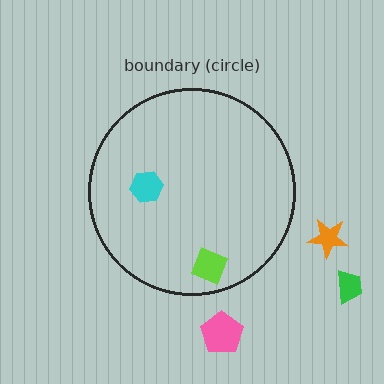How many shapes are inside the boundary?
2 inside, 3 outside.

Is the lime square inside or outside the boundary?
Inside.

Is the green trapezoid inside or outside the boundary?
Outside.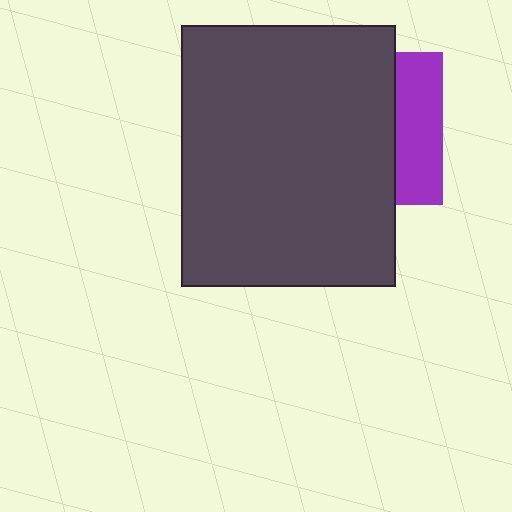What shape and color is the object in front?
The object in front is a dark gray rectangle.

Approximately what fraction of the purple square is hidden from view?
Roughly 69% of the purple square is hidden behind the dark gray rectangle.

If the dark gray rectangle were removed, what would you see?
You would see the complete purple square.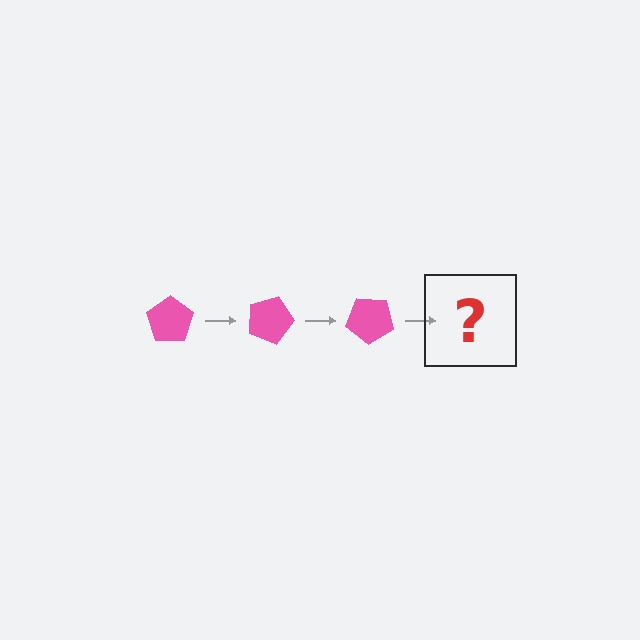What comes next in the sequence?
The next element should be a pink pentagon rotated 60 degrees.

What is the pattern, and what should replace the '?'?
The pattern is that the pentagon rotates 20 degrees each step. The '?' should be a pink pentagon rotated 60 degrees.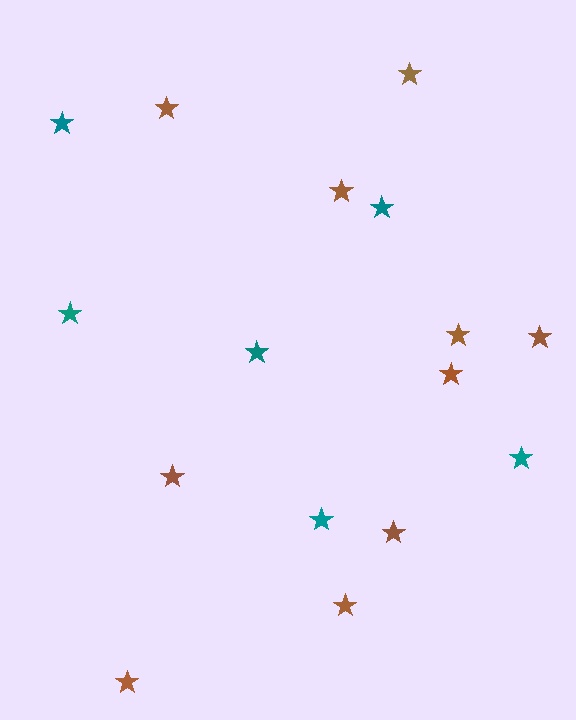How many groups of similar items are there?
There are 2 groups: one group of teal stars (6) and one group of brown stars (10).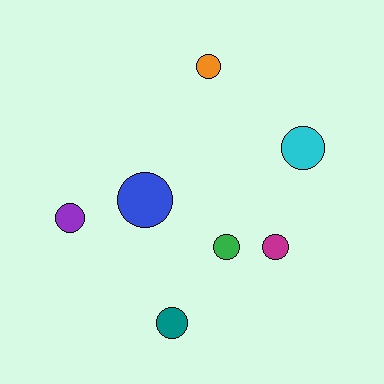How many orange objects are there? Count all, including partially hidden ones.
There is 1 orange object.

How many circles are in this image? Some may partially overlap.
There are 7 circles.